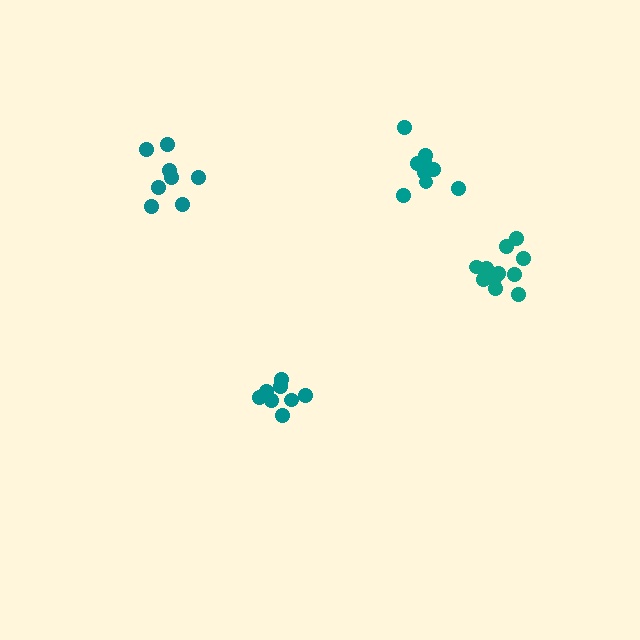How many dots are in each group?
Group 1: 8 dots, Group 2: 8 dots, Group 3: 9 dots, Group 4: 12 dots (37 total).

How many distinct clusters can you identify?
There are 4 distinct clusters.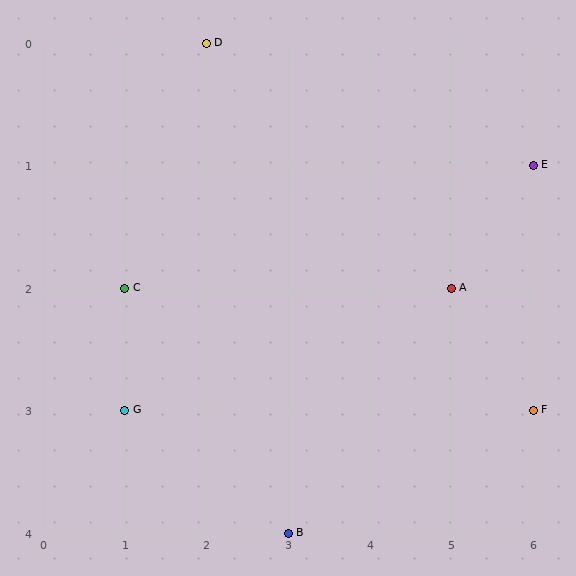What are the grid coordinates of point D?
Point D is at grid coordinates (2, 0).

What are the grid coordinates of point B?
Point B is at grid coordinates (3, 4).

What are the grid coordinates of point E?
Point E is at grid coordinates (6, 1).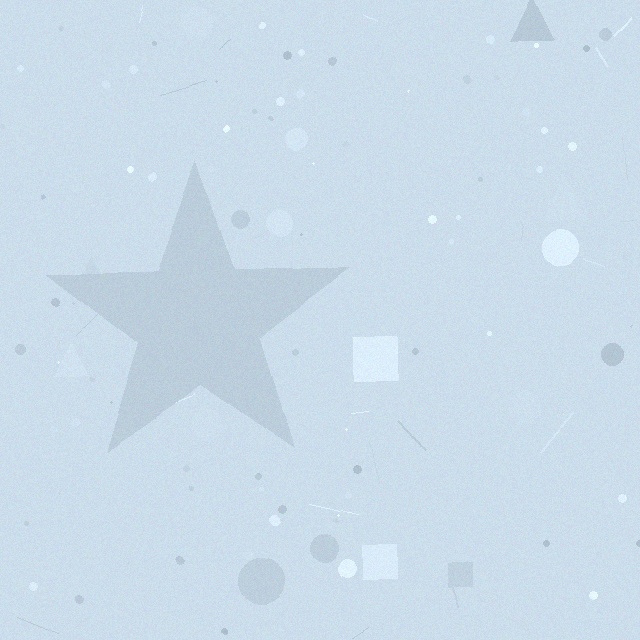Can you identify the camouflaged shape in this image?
The camouflaged shape is a star.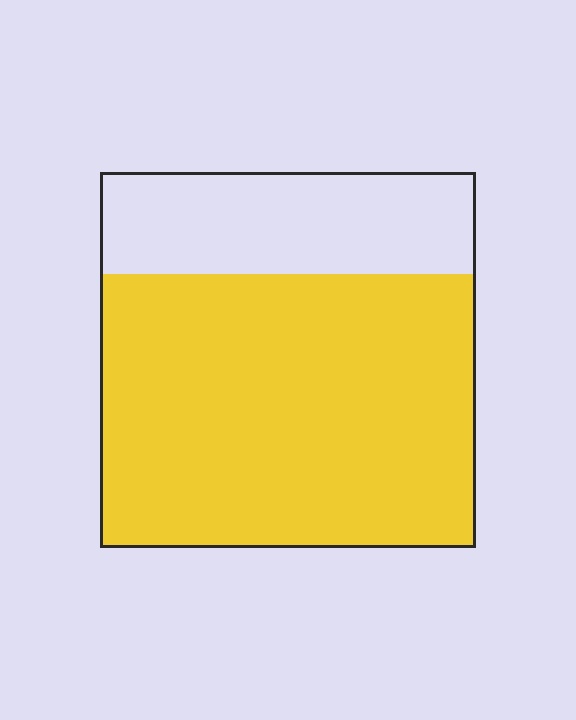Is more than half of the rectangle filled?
Yes.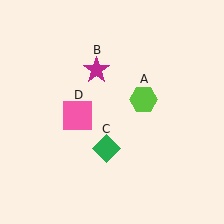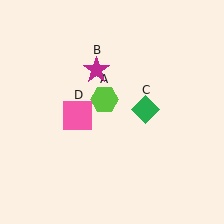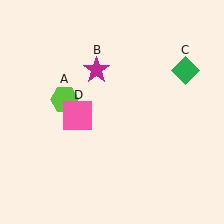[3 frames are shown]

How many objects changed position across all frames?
2 objects changed position: lime hexagon (object A), green diamond (object C).